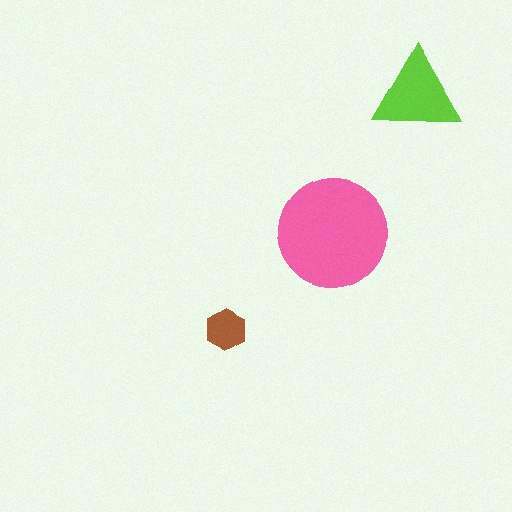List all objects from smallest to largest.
The brown hexagon, the lime triangle, the pink circle.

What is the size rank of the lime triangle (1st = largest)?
2nd.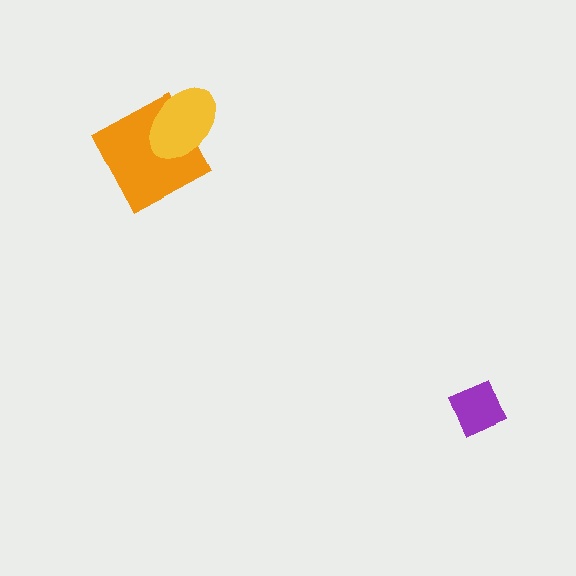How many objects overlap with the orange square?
1 object overlaps with the orange square.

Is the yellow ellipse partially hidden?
No, no other shape covers it.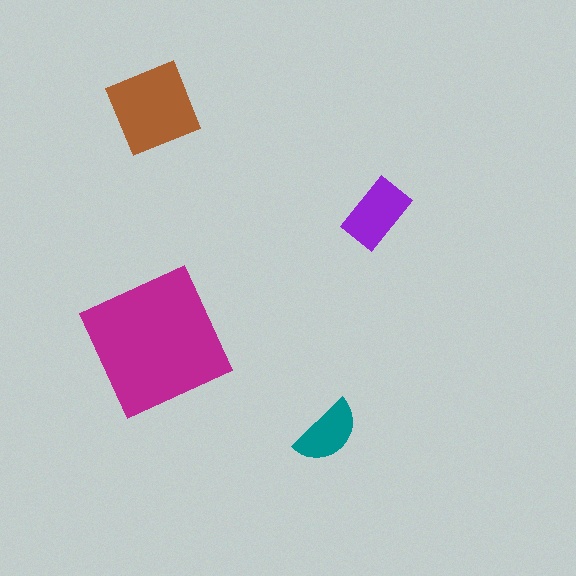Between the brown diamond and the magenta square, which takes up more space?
The magenta square.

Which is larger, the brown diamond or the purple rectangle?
The brown diamond.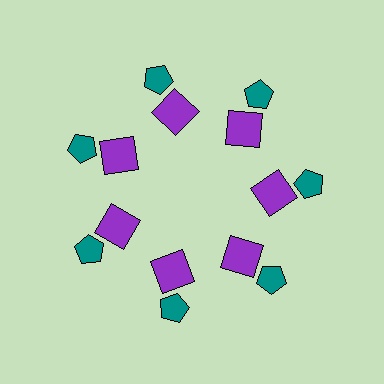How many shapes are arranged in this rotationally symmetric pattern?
There are 14 shapes, arranged in 7 groups of 2.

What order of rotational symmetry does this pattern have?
This pattern has 7-fold rotational symmetry.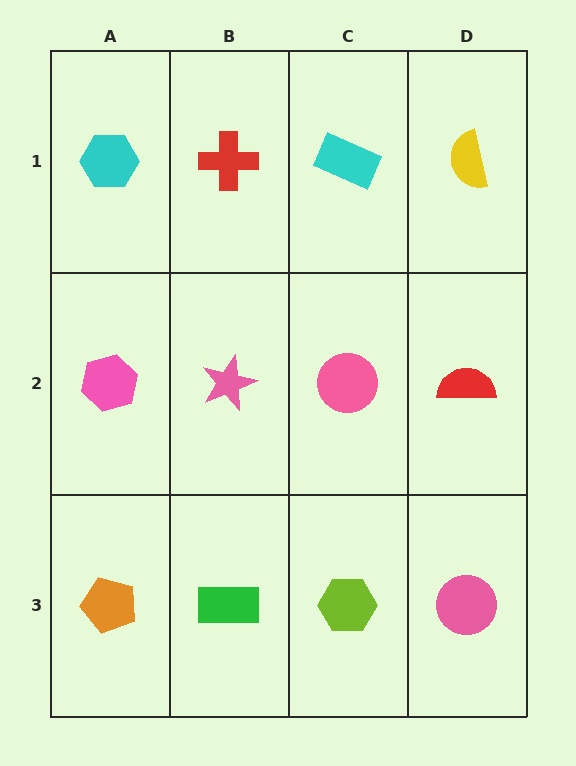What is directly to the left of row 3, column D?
A lime hexagon.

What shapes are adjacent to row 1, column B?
A pink star (row 2, column B), a cyan hexagon (row 1, column A), a cyan rectangle (row 1, column C).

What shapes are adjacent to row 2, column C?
A cyan rectangle (row 1, column C), a lime hexagon (row 3, column C), a pink star (row 2, column B), a red semicircle (row 2, column D).